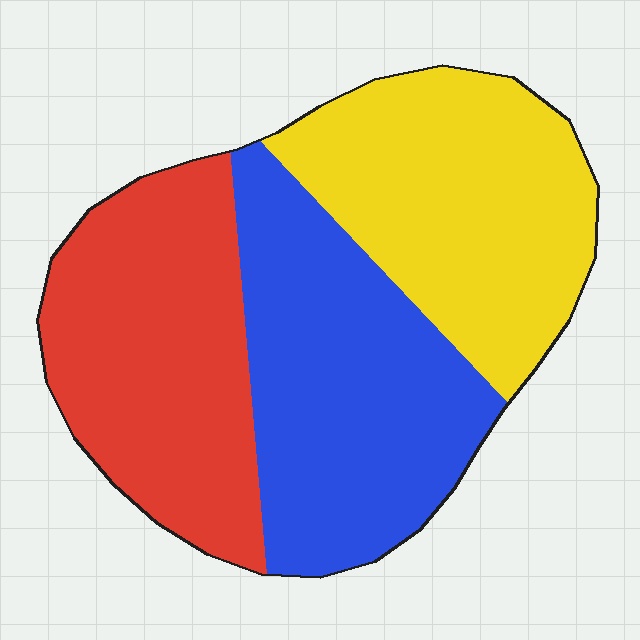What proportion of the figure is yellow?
Yellow covers roughly 35% of the figure.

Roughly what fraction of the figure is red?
Red covers 32% of the figure.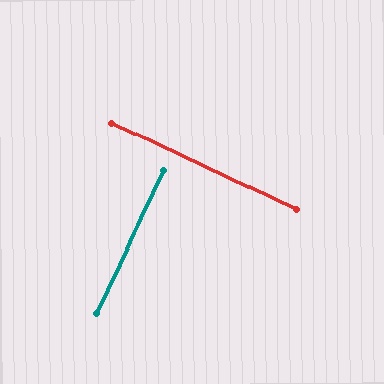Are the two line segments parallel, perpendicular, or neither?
Perpendicular — they meet at approximately 90°.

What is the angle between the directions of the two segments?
Approximately 90 degrees.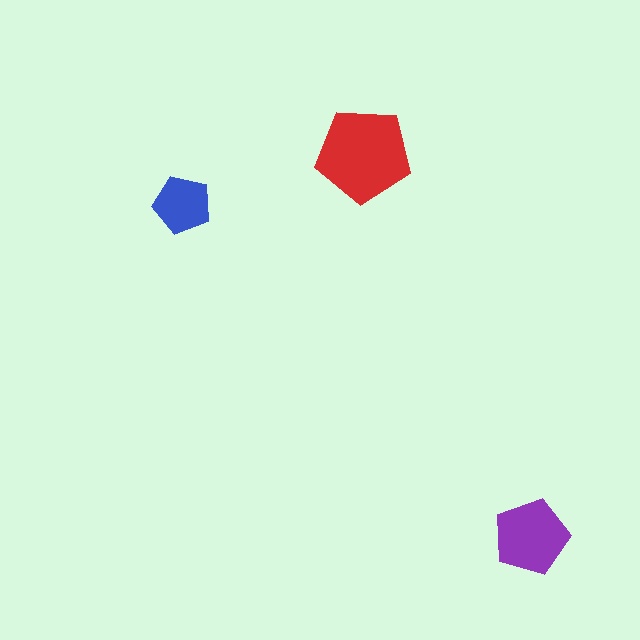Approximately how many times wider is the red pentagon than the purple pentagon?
About 1.5 times wider.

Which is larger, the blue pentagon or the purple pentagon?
The purple one.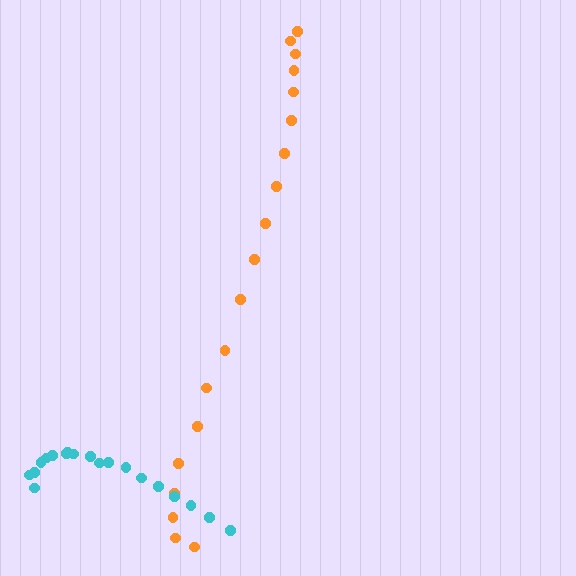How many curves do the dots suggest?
There are 2 distinct paths.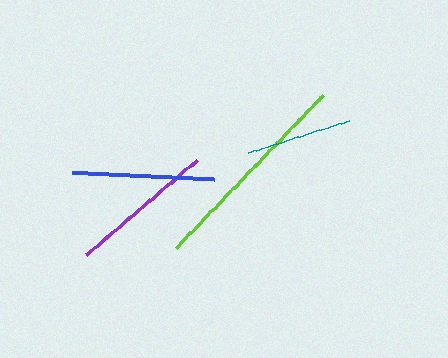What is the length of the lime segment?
The lime segment is approximately 213 pixels long.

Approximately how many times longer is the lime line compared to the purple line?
The lime line is approximately 1.5 times the length of the purple line.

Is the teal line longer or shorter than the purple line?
The purple line is longer than the teal line.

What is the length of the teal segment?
The teal segment is approximately 105 pixels long.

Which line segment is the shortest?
The teal line is the shortest at approximately 105 pixels.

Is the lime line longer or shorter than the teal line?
The lime line is longer than the teal line.